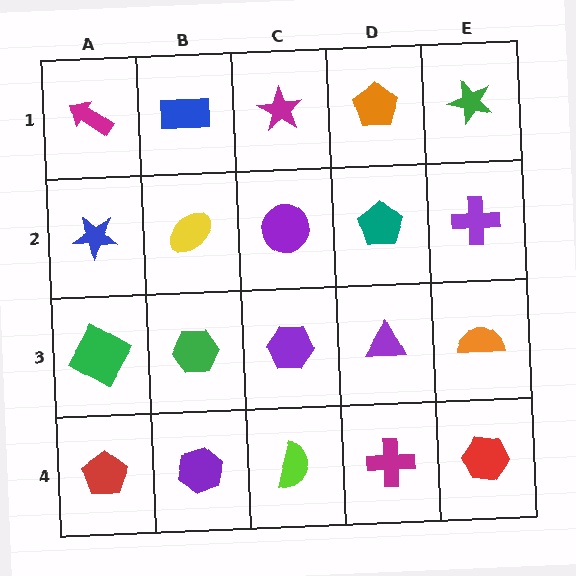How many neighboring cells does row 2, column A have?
3.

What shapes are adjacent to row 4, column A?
A green square (row 3, column A), a purple hexagon (row 4, column B).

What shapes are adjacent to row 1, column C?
A purple circle (row 2, column C), a blue rectangle (row 1, column B), an orange pentagon (row 1, column D).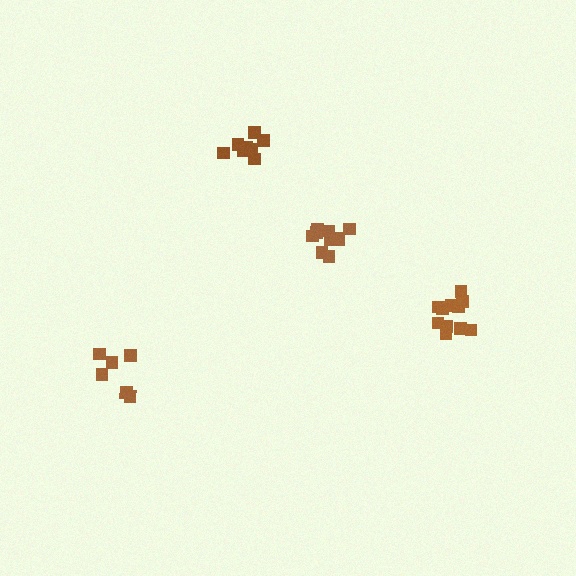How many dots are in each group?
Group 1: 8 dots, Group 2: 10 dots, Group 3: 11 dots, Group 4: 6 dots (35 total).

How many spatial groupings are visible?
There are 4 spatial groupings.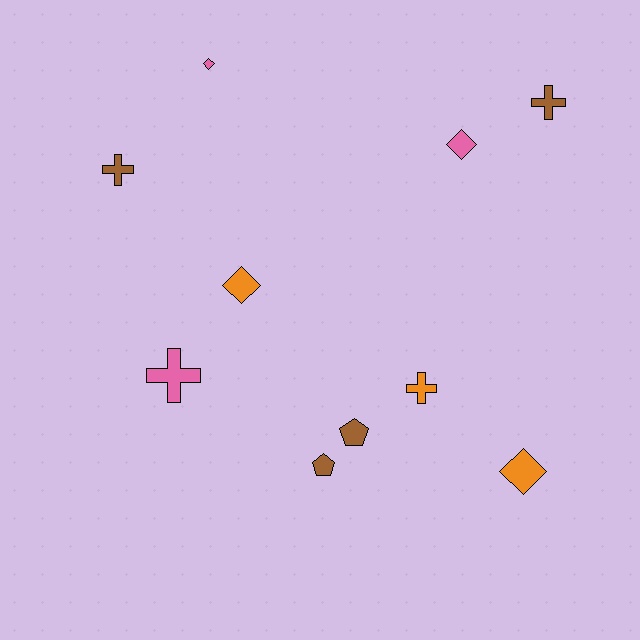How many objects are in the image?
There are 10 objects.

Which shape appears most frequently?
Cross, with 4 objects.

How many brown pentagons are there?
There are 2 brown pentagons.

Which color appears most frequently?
Brown, with 4 objects.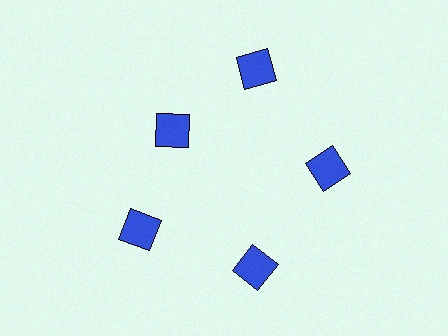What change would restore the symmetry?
The symmetry would be restored by moving it outward, back onto the ring so that all 5 squares sit at equal angles and equal distance from the center.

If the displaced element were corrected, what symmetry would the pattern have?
It would have 5-fold rotational symmetry — the pattern would map onto itself every 72 degrees.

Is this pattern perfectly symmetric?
No. The 5 blue squares are arranged in a ring, but one element near the 10 o'clock position is pulled inward toward the center, breaking the 5-fold rotational symmetry.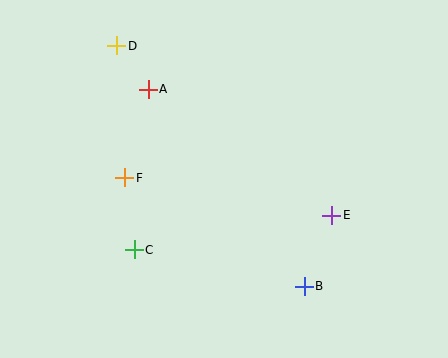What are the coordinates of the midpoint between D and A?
The midpoint between D and A is at (132, 67).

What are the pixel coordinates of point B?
Point B is at (304, 286).